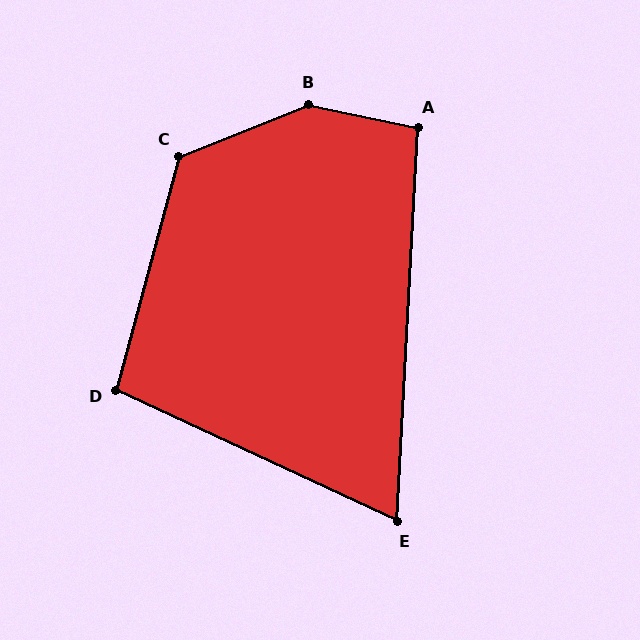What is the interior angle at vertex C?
Approximately 127 degrees (obtuse).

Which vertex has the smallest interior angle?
E, at approximately 68 degrees.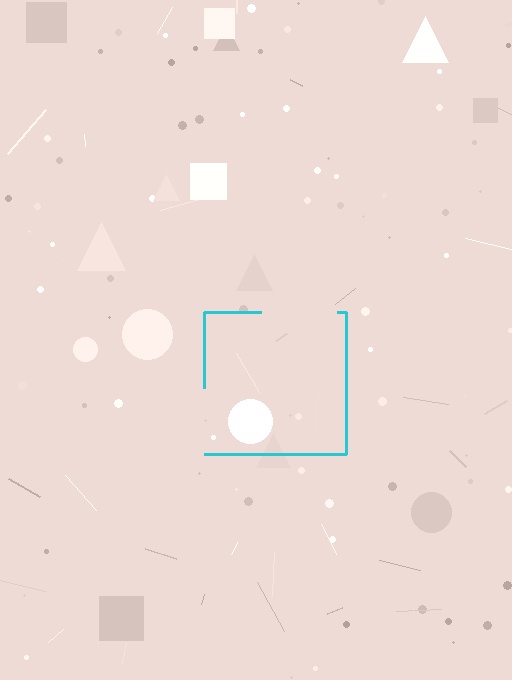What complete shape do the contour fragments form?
The contour fragments form a square.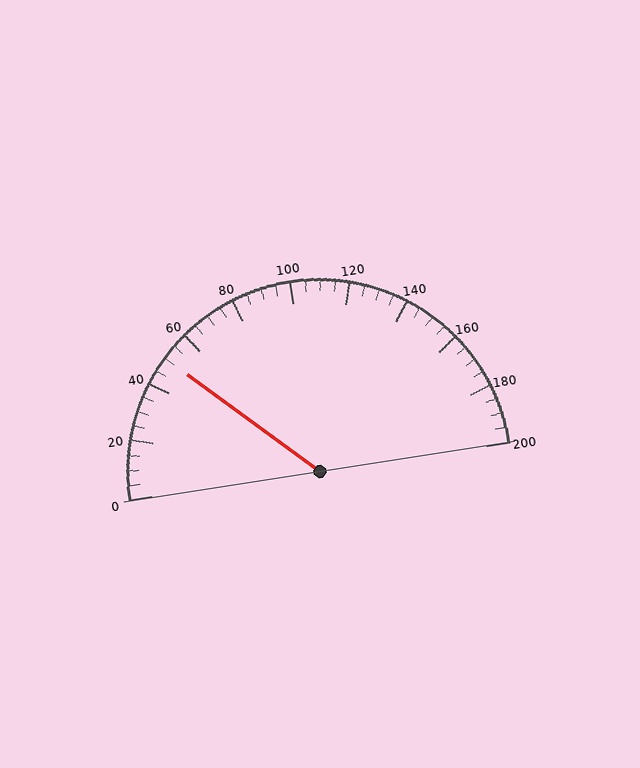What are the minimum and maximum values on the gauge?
The gauge ranges from 0 to 200.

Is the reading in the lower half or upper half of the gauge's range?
The reading is in the lower half of the range (0 to 200).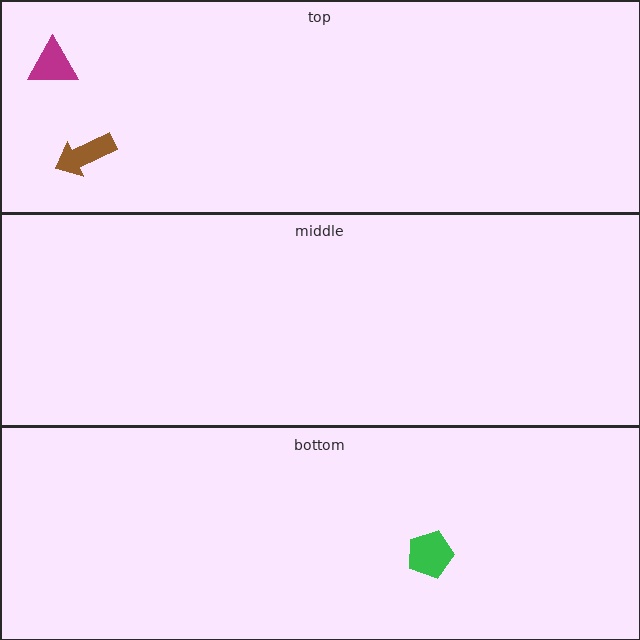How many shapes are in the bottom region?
1.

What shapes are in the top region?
The brown arrow, the magenta triangle.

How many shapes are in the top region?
2.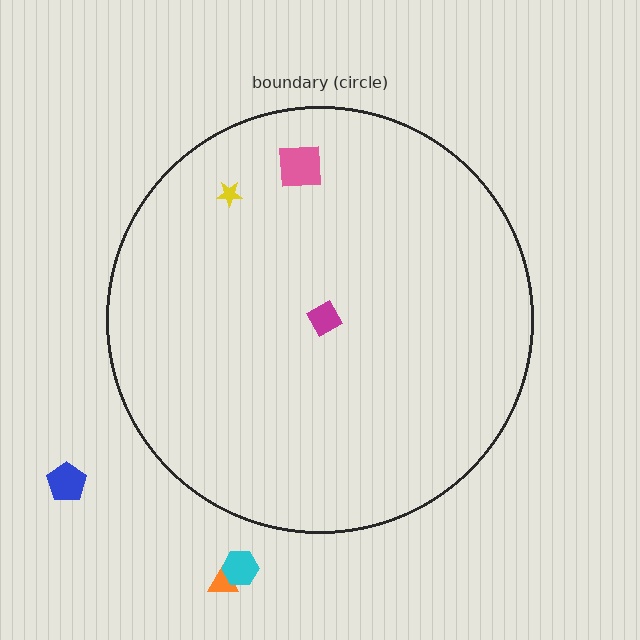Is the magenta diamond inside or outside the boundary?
Inside.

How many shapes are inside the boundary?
3 inside, 3 outside.